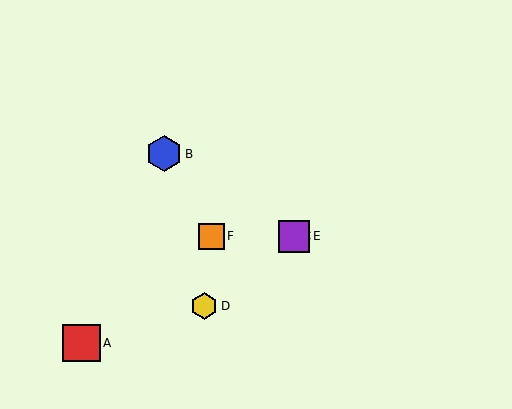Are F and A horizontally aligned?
No, F is at y≈236 and A is at y≈343.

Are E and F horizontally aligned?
Yes, both are at y≈236.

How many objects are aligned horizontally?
3 objects (C, E, F) are aligned horizontally.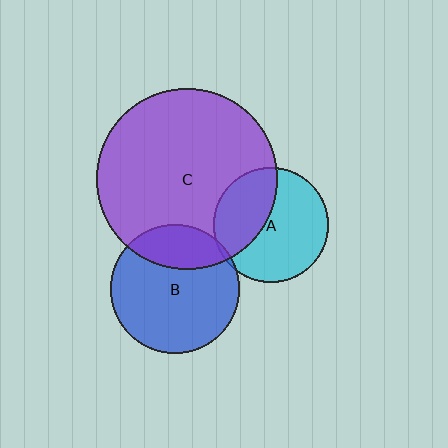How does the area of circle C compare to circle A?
Approximately 2.5 times.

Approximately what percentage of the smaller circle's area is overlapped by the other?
Approximately 5%.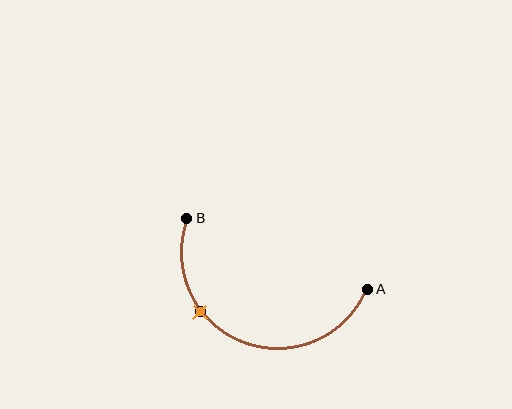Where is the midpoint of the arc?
The arc midpoint is the point on the curve farthest from the straight line joining A and B. It sits below that line.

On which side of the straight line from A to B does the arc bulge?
The arc bulges below the straight line connecting A and B.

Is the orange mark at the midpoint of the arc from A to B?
No. The orange mark lies on the arc but is closer to endpoint B. The arc midpoint would be at the point on the curve equidistant along the arc from both A and B.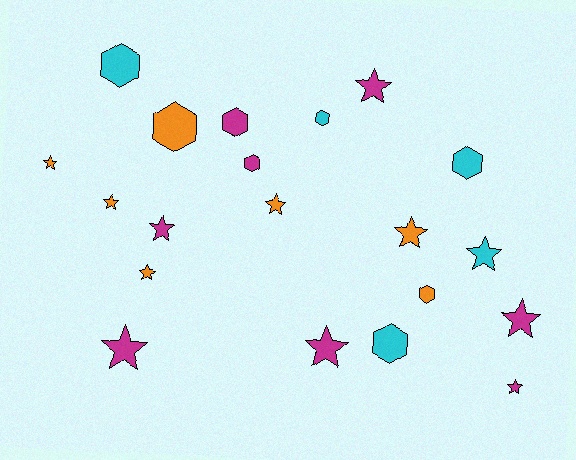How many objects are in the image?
There are 20 objects.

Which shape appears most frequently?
Star, with 12 objects.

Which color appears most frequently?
Magenta, with 8 objects.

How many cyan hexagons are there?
There are 4 cyan hexagons.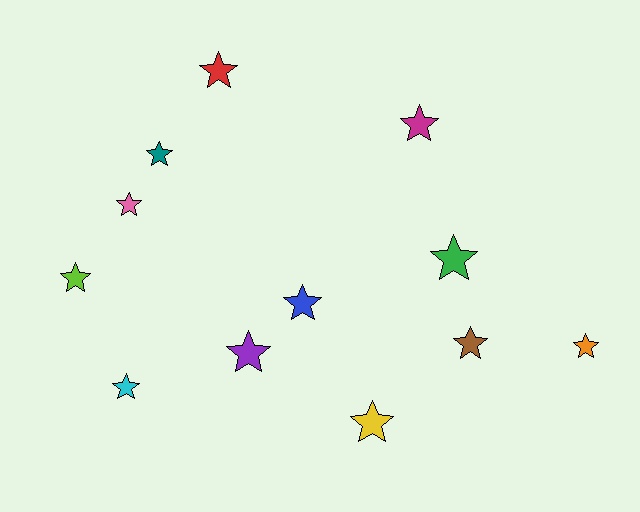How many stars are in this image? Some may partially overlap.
There are 12 stars.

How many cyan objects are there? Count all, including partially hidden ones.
There is 1 cyan object.